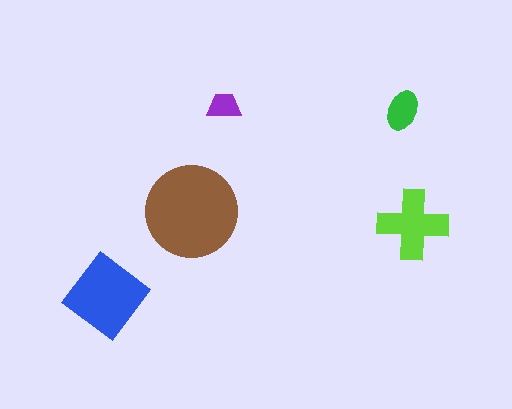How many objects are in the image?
There are 5 objects in the image.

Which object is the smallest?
The purple trapezoid.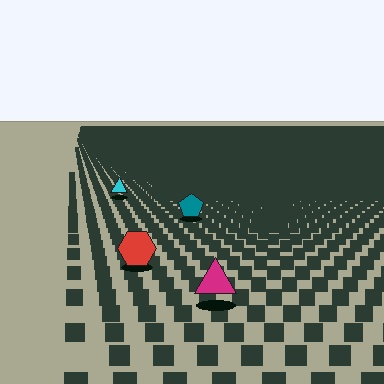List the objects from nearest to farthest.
From nearest to farthest: the magenta triangle, the red hexagon, the teal pentagon, the cyan triangle.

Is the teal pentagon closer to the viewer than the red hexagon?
No. The red hexagon is closer — you can tell from the texture gradient: the ground texture is coarser near it.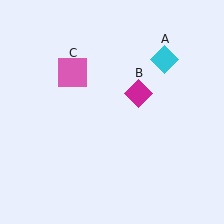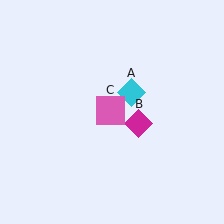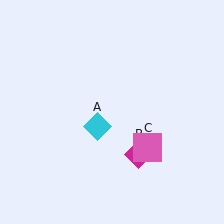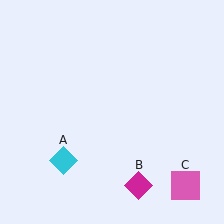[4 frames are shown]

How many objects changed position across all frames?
3 objects changed position: cyan diamond (object A), magenta diamond (object B), pink square (object C).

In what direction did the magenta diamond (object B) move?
The magenta diamond (object B) moved down.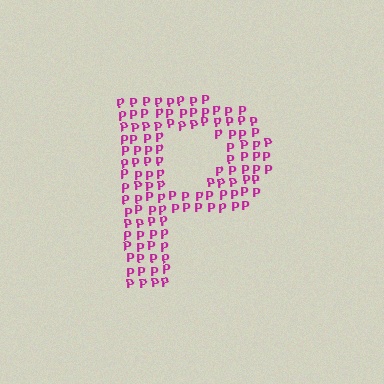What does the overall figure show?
The overall figure shows the letter P.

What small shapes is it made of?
It is made of small letter P's.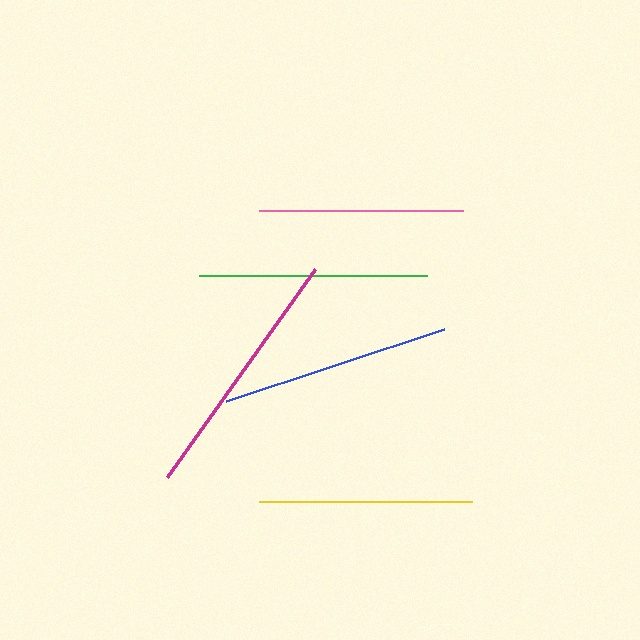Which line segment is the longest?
The magenta line is the longest at approximately 255 pixels.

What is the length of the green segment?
The green segment is approximately 229 pixels long.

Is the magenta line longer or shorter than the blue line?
The magenta line is longer than the blue line.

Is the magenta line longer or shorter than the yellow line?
The magenta line is longer than the yellow line.